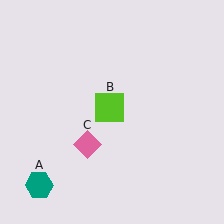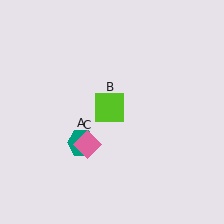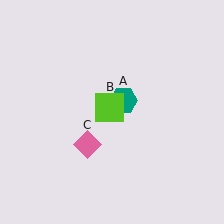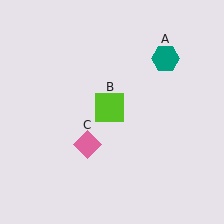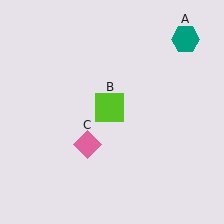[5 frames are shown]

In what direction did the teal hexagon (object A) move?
The teal hexagon (object A) moved up and to the right.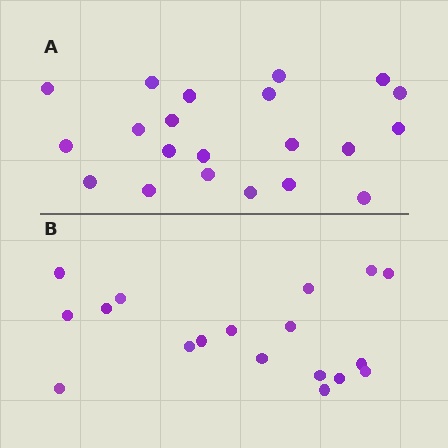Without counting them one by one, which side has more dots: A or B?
Region A (the top region) has more dots.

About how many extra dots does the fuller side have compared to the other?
Region A has just a few more — roughly 2 or 3 more dots than region B.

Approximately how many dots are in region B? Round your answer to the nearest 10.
About 20 dots. (The exact count is 18, which rounds to 20.)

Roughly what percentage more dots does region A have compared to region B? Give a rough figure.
About 15% more.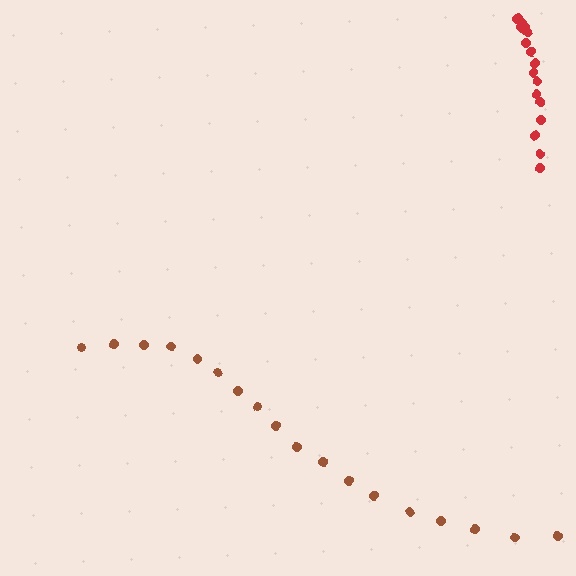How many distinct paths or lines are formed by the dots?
There are 2 distinct paths.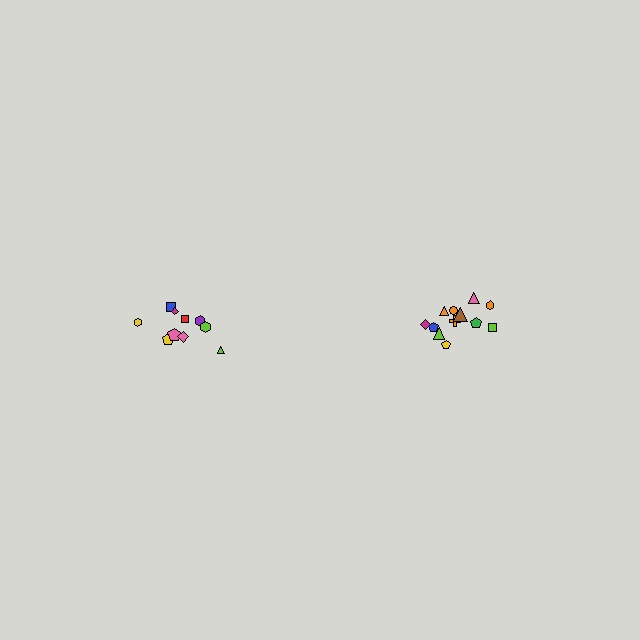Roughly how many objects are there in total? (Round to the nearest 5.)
Roughly 20 objects in total.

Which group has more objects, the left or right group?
The right group.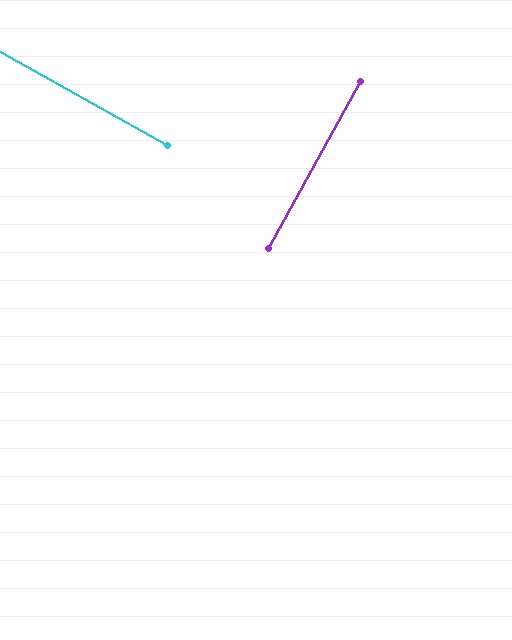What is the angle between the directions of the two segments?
Approximately 90 degrees.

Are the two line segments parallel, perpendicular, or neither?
Perpendicular — they meet at approximately 90°.